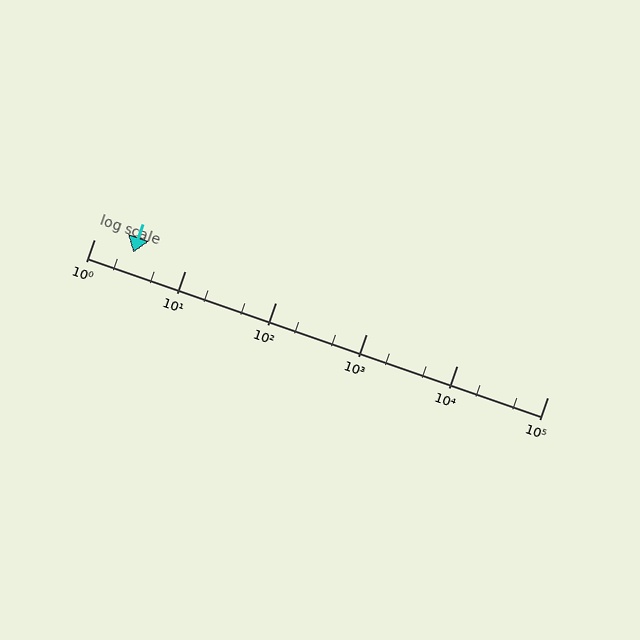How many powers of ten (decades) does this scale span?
The scale spans 5 decades, from 1 to 100000.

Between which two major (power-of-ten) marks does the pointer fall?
The pointer is between 1 and 10.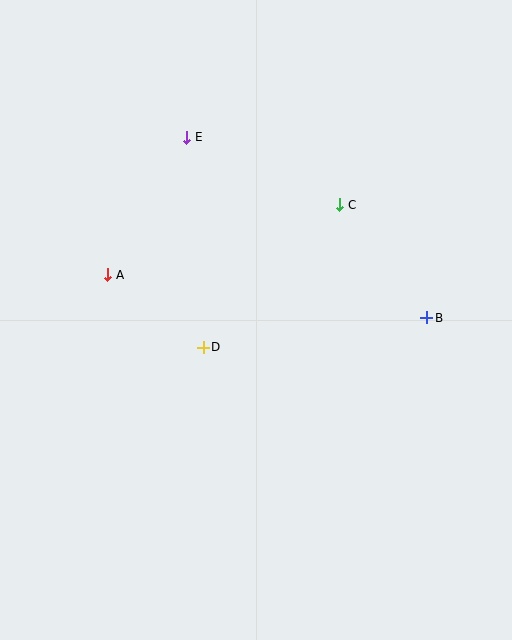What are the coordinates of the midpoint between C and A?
The midpoint between C and A is at (224, 240).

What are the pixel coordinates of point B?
Point B is at (427, 318).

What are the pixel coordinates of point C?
Point C is at (340, 205).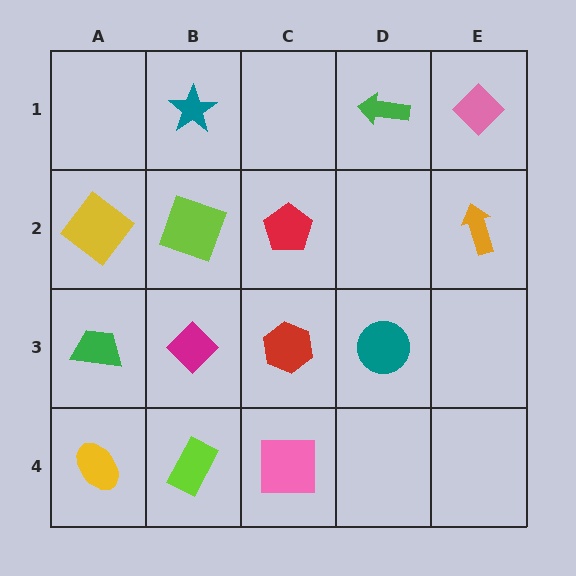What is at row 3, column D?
A teal circle.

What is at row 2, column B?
A lime square.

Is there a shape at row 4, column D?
No, that cell is empty.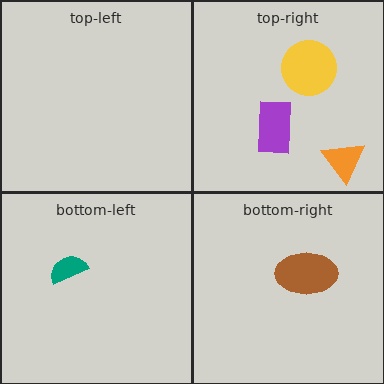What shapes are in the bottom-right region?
The brown ellipse.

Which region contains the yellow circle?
The top-right region.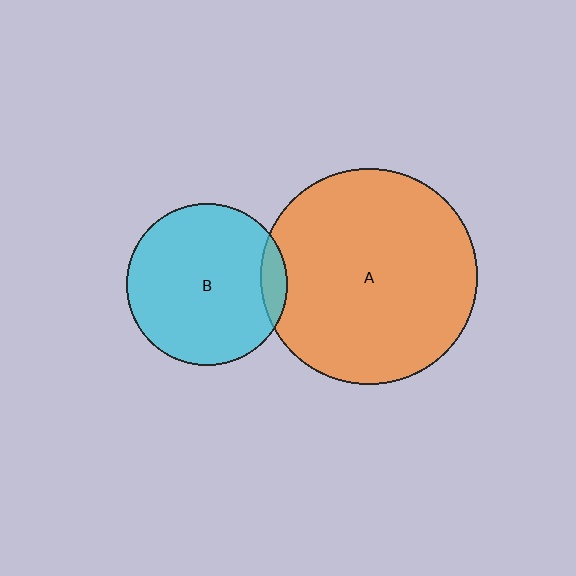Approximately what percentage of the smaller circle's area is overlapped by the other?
Approximately 10%.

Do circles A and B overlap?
Yes.